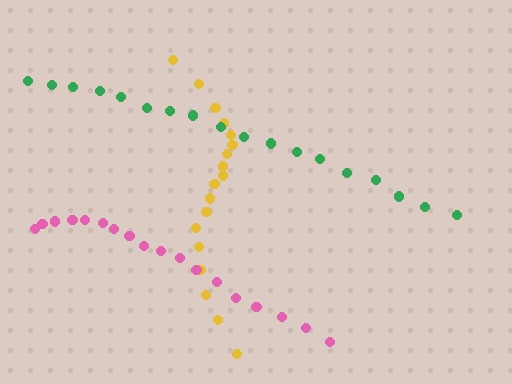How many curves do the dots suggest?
There are 3 distinct paths.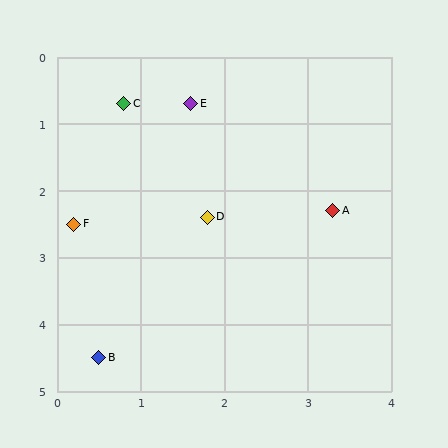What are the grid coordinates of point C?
Point C is at approximately (0.8, 0.7).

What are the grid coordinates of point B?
Point B is at approximately (0.5, 4.5).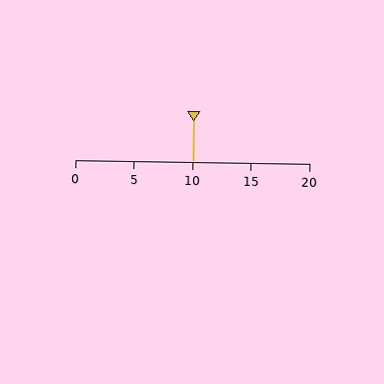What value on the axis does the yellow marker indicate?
The marker indicates approximately 10.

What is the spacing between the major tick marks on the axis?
The major ticks are spaced 5 apart.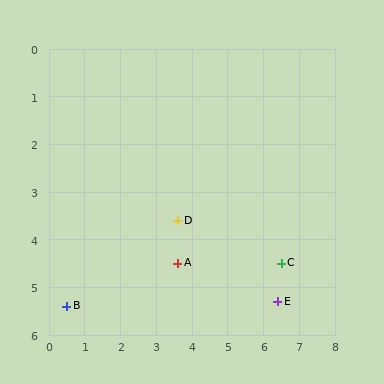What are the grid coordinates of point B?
Point B is at approximately (0.5, 5.4).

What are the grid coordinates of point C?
Point C is at approximately (6.5, 4.5).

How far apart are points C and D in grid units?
Points C and D are about 3.0 grid units apart.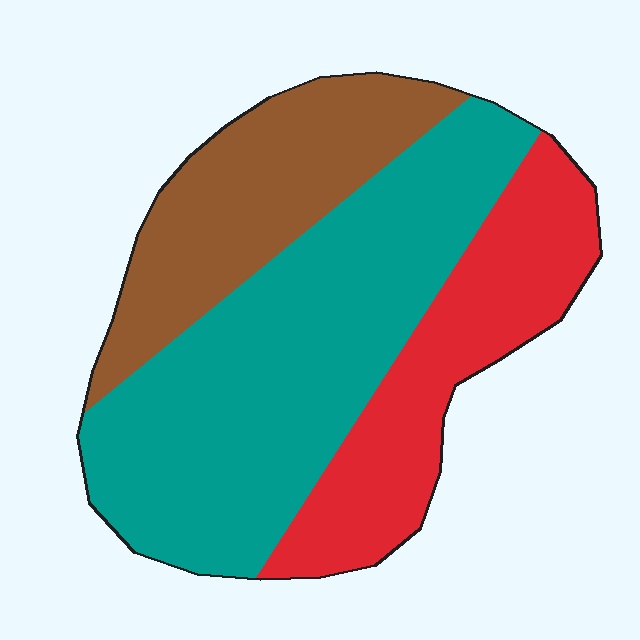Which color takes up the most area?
Teal, at roughly 50%.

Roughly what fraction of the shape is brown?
Brown covers about 25% of the shape.